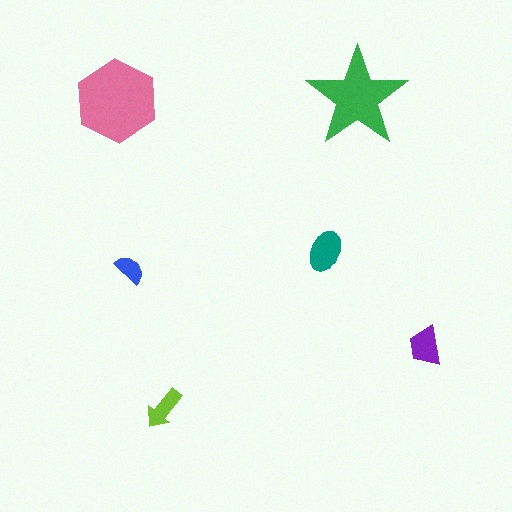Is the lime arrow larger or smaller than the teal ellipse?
Smaller.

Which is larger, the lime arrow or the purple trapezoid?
The purple trapezoid.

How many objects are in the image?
There are 6 objects in the image.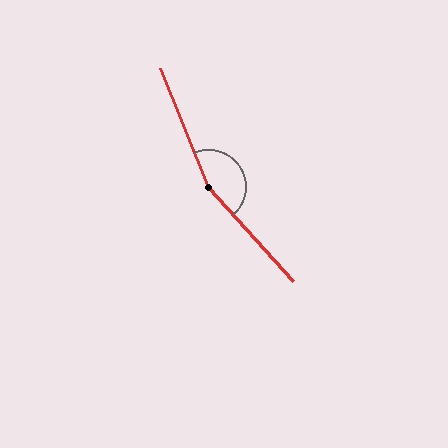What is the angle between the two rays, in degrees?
Approximately 160 degrees.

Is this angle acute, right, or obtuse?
It is obtuse.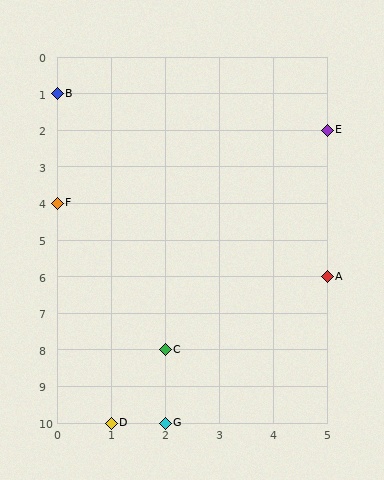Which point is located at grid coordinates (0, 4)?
Point F is at (0, 4).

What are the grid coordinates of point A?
Point A is at grid coordinates (5, 6).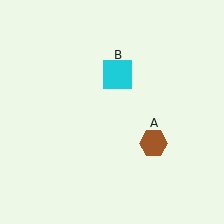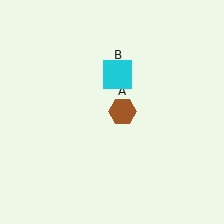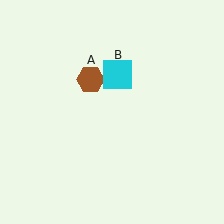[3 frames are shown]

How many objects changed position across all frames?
1 object changed position: brown hexagon (object A).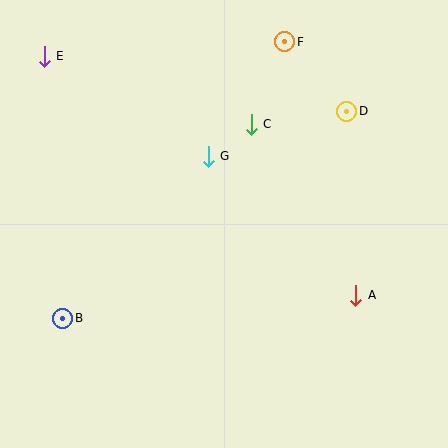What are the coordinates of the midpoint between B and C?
The midpoint between B and C is at (157, 221).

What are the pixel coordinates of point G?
Point G is at (208, 156).